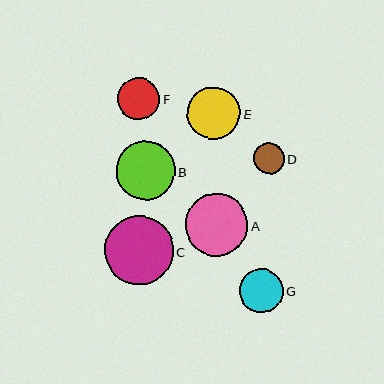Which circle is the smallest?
Circle D is the smallest with a size of approximately 31 pixels.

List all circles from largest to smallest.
From largest to smallest: C, A, B, E, G, F, D.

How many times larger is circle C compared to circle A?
Circle C is approximately 1.1 times the size of circle A.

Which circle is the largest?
Circle C is the largest with a size of approximately 69 pixels.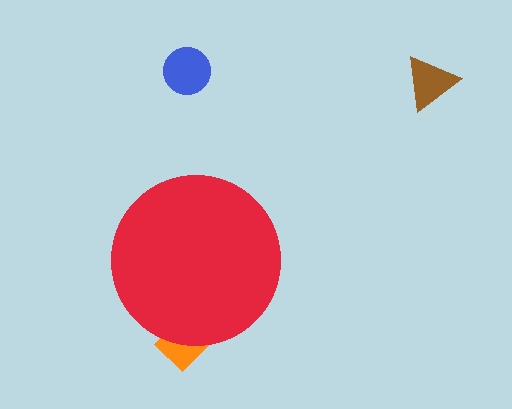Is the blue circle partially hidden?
No, the blue circle is fully visible.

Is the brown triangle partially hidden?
No, the brown triangle is fully visible.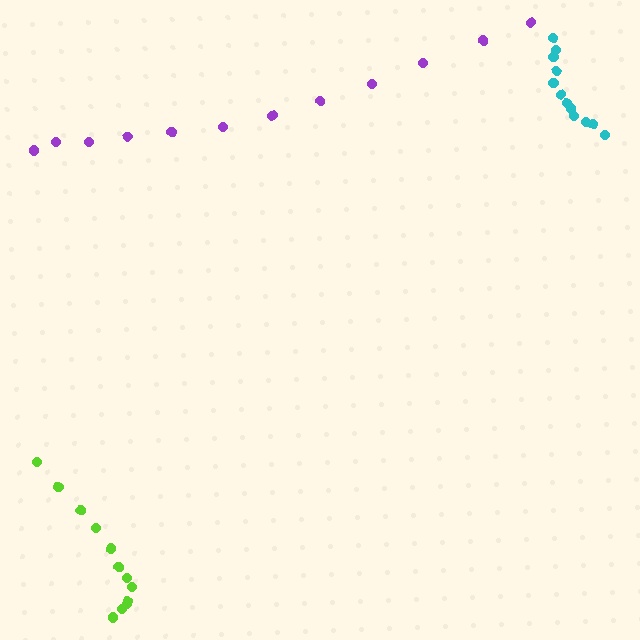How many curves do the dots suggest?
There are 3 distinct paths.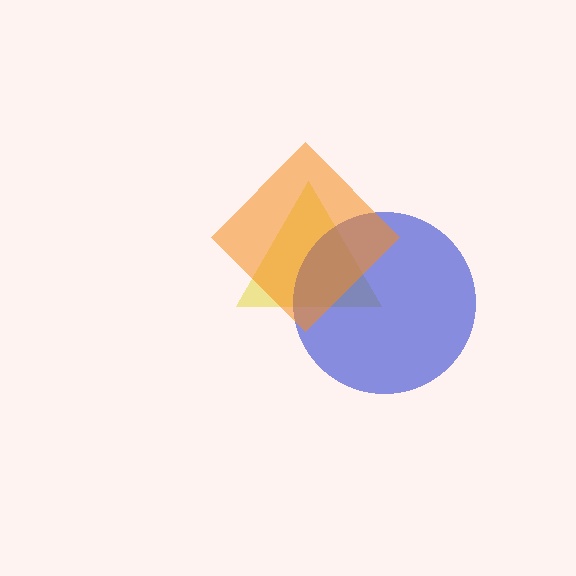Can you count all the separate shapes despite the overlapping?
Yes, there are 3 separate shapes.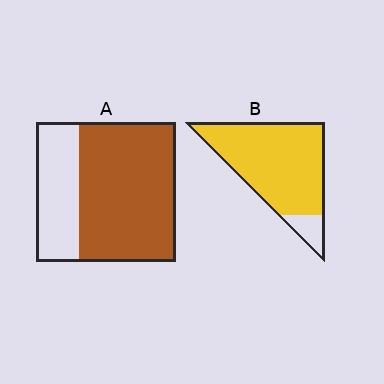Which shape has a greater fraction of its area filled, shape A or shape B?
Shape B.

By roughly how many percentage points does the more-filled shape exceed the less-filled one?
By roughly 20 percentage points (B over A).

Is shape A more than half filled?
Yes.